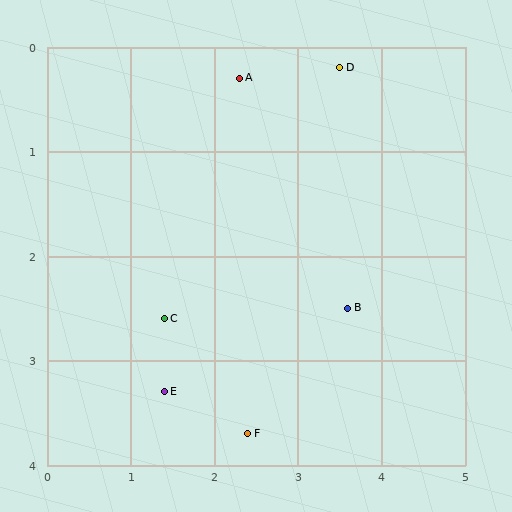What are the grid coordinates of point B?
Point B is at approximately (3.6, 2.5).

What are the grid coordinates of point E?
Point E is at approximately (1.4, 3.3).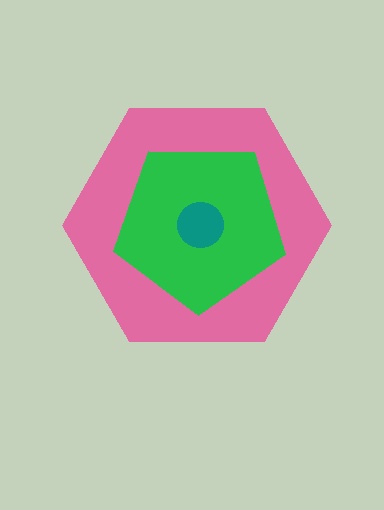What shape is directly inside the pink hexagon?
The green pentagon.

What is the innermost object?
The teal circle.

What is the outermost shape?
The pink hexagon.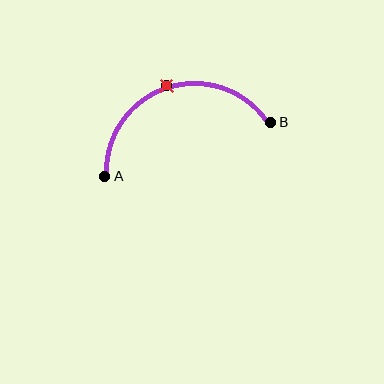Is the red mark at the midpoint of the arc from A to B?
Yes. The red mark lies on the arc at equal arc-length from both A and B — it is the arc midpoint.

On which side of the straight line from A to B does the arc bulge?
The arc bulges above the straight line connecting A and B.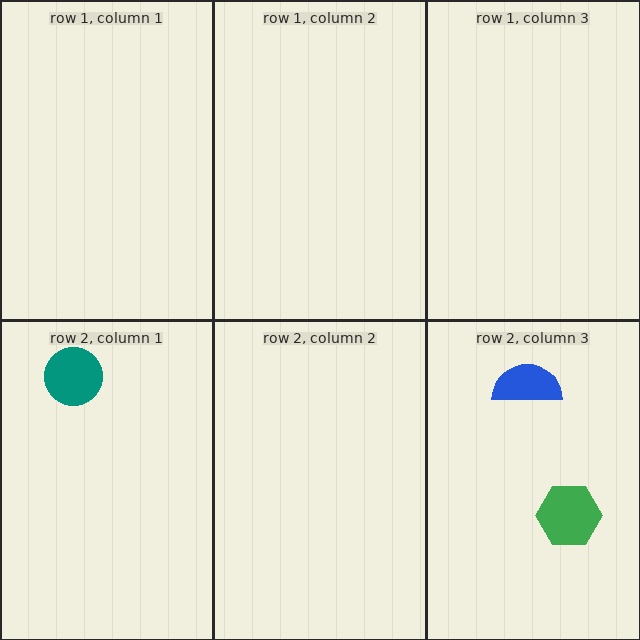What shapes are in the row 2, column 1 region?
The teal circle.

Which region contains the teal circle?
The row 2, column 1 region.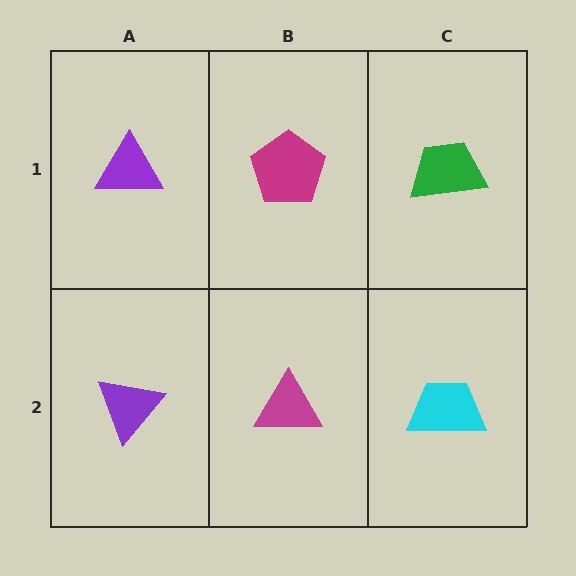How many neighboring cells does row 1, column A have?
2.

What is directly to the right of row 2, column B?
A cyan trapezoid.